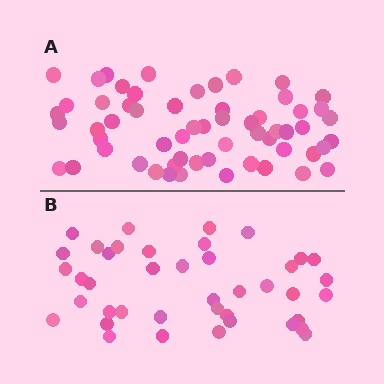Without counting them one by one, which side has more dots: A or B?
Region A (the top region) has more dots.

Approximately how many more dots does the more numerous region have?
Region A has approximately 20 more dots than region B.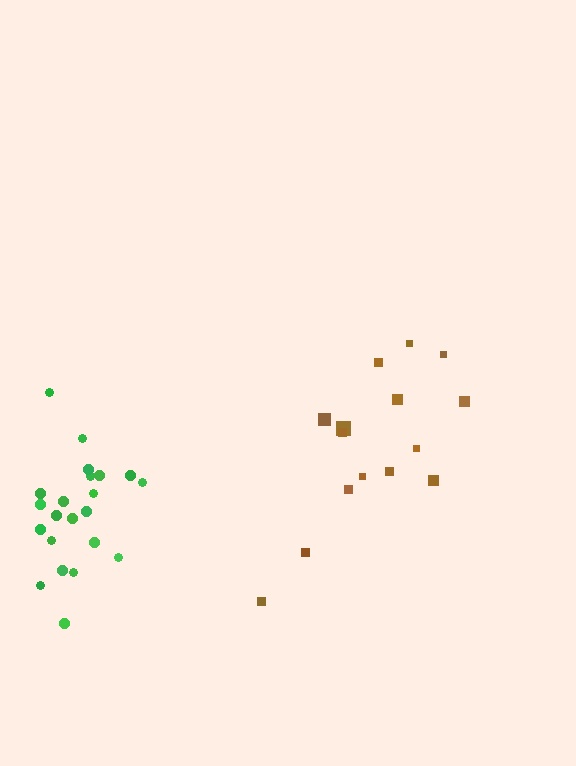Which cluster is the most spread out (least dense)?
Brown.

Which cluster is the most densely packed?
Green.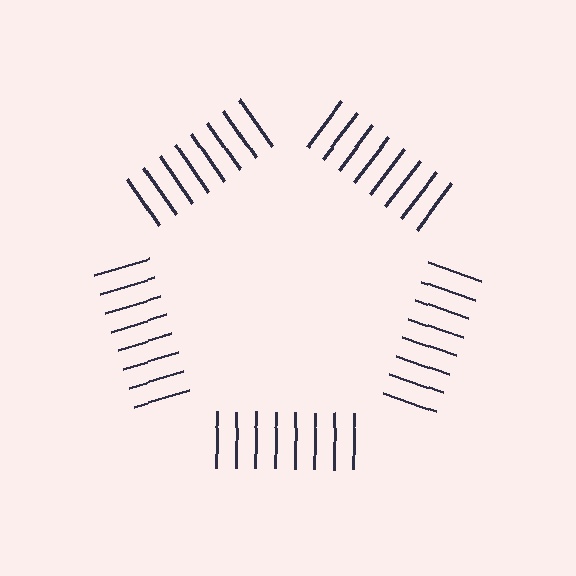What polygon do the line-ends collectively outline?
An illusory pentagon — the line segments terminate on its edges but no continuous stroke is drawn.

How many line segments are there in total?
40 — 8 along each of the 5 edges.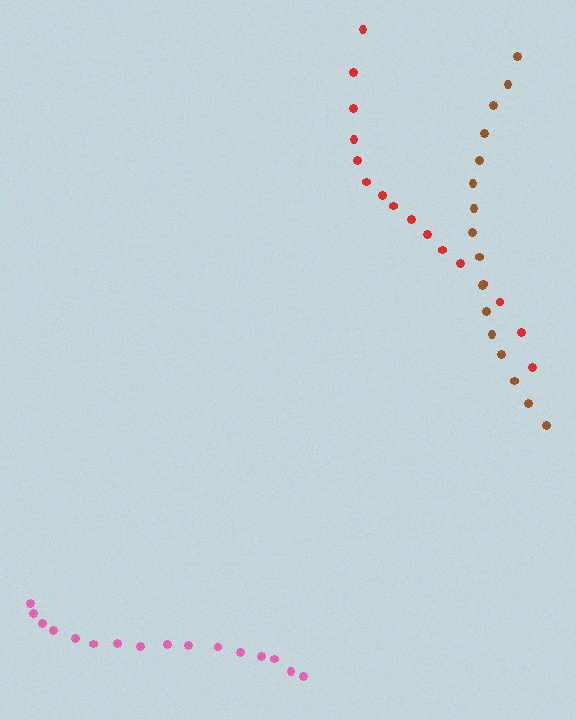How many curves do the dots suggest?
There are 3 distinct paths.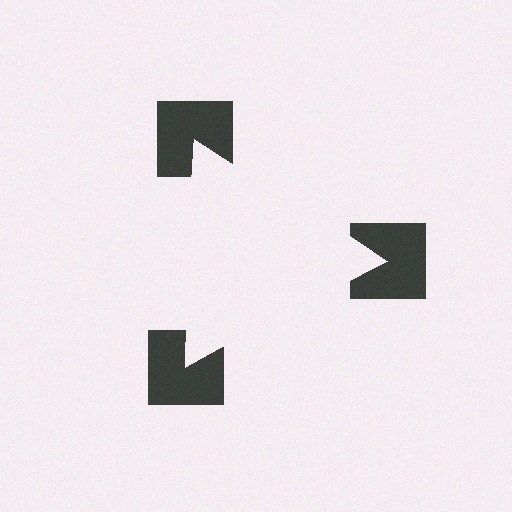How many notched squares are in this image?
There are 3 — one at each vertex of the illusory triangle.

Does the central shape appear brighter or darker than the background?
It typically appears slightly brighter than the background, even though no actual brightness change is drawn.